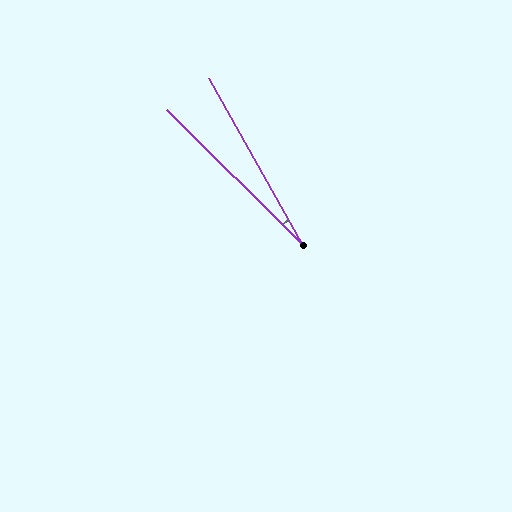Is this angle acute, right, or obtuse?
It is acute.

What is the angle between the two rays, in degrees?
Approximately 16 degrees.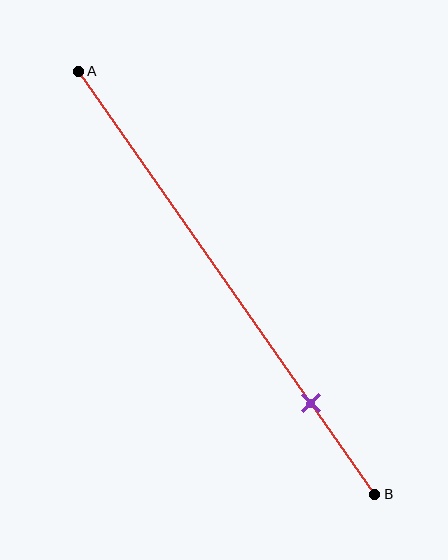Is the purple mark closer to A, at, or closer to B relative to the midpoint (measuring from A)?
The purple mark is closer to point B than the midpoint of segment AB.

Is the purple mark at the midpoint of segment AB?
No, the mark is at about 80% from A, not at the 50% midpoint.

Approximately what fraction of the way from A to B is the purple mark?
The purple mark is approximately 80% of the way from A to B.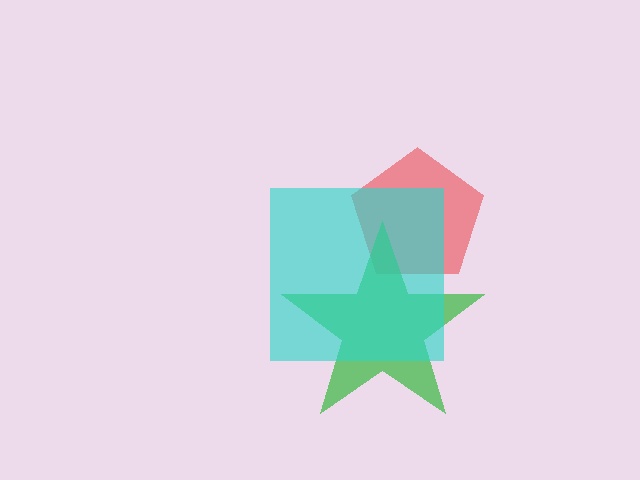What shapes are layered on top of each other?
The layered shapes are: a red pentagon, a green star, a cyan square.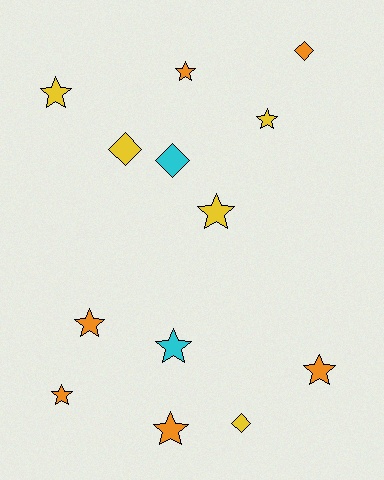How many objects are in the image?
There are 13 objects.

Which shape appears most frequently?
Star, with 9 objects.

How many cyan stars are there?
There is 1 cyan star.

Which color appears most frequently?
Orange, with 6 objects.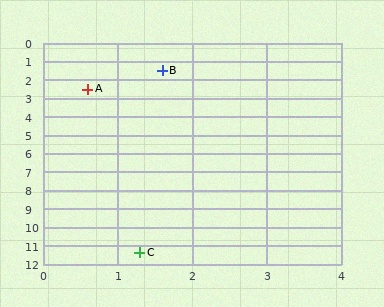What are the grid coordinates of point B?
Point B is at approximately (1.6, 1.5).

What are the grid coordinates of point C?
Point C is at approximately (1.3, 11.4).